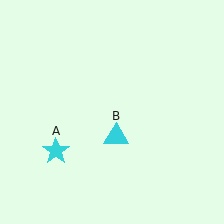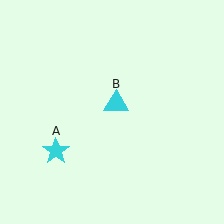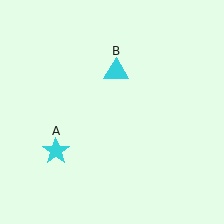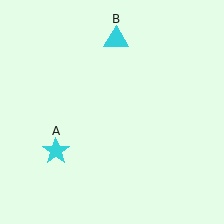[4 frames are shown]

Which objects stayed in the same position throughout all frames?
Cyan star (object A) remained stationary.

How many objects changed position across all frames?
1 object changed position: cyan triangle (object B).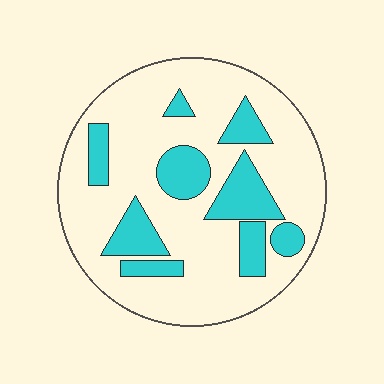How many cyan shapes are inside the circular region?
9.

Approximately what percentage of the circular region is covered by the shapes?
Approximately 25%.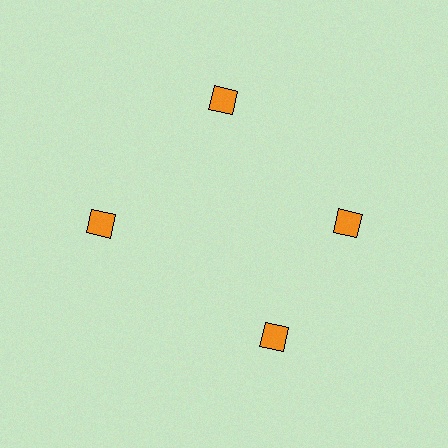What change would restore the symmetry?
The symmetry would be restored by rotating it back into even spacing with its neighbors so that all 4 diamonds sit at equal angles and equal distance from the center.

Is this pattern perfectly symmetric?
No. The 4 orange diamonds are arranged in a ring, but one element near the 6 o'clock position is rotated out of alignment along the ring, breaking the 4-fold rotational symmetry.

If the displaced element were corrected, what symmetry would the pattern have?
It would have 4-fold rotational symmetry — the pattern would map onto itself every 90 degrees.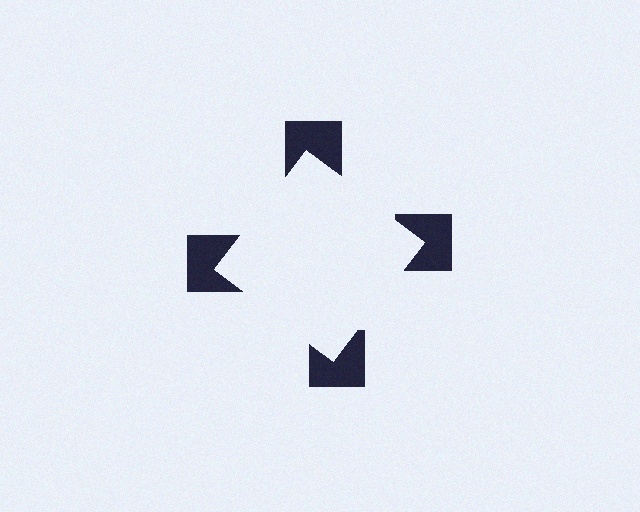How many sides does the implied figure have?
4 sides.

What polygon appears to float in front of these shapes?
An illusory square — its edges are inferred from the aligned wedge cuts in the notched squares, not physically drawn.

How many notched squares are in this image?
There are 4 — one at each vertex of the illusory square.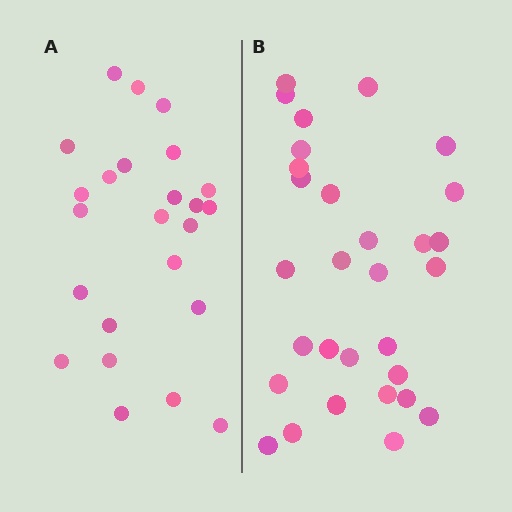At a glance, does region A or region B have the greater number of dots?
Region B (the right region) has more dots.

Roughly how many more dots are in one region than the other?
Region B has about 6 more dots than region A.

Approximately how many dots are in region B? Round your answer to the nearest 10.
About 30 dots.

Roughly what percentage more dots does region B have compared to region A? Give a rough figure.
About 25% more.